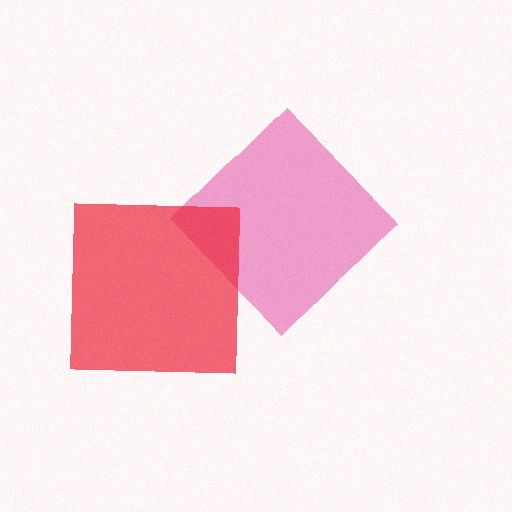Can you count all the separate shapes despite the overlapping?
Yes, there are 2 separate shapes.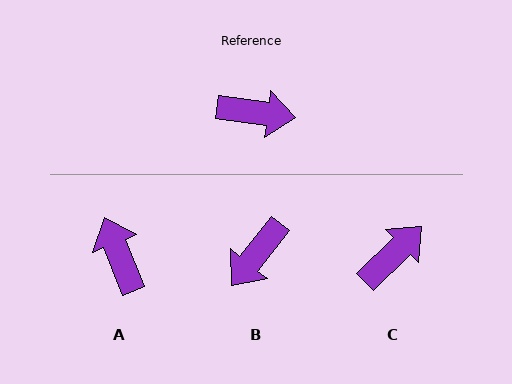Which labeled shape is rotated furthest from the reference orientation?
B, about 121 degrees away.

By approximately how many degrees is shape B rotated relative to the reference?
Approximately 121 degrees clockwise.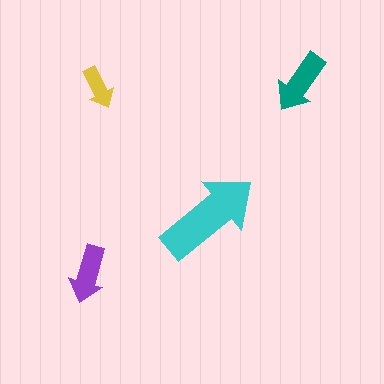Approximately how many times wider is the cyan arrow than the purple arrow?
About 2 times wider.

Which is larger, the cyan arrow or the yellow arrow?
The cyan one.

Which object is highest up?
The teal arrow is topmost.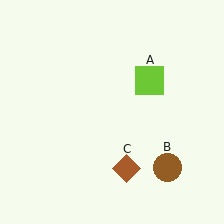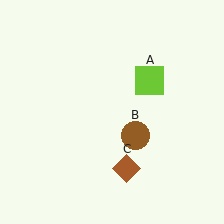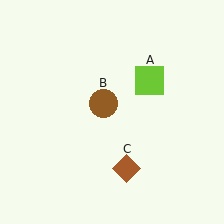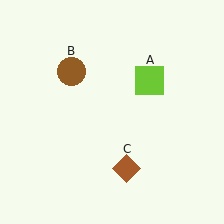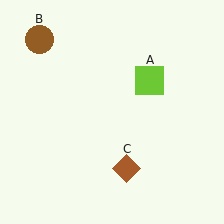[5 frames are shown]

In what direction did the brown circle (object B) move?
The brown circle (object B) moved up and to the left.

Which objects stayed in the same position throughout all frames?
Lime square (object A) and brown diamond (object C) remained stationary.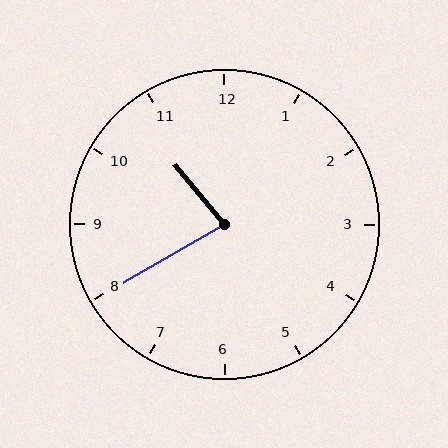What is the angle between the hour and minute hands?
Approximately 80 degrees.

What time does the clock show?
10:40.